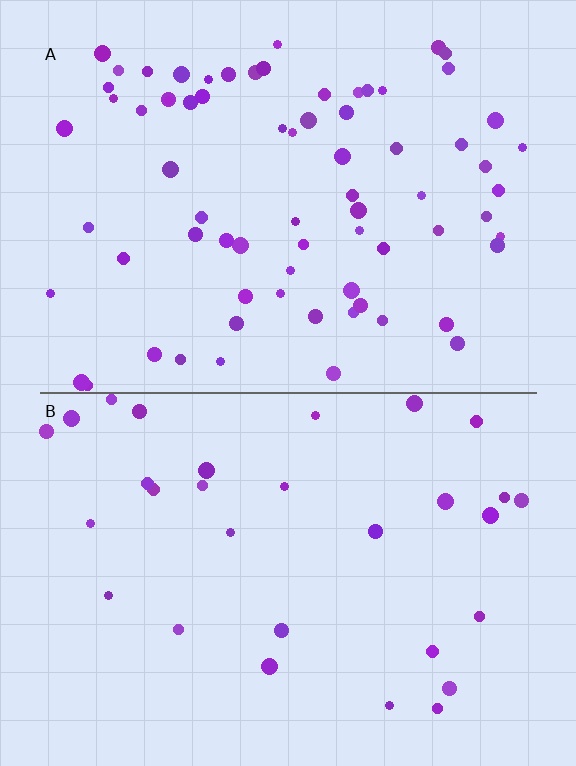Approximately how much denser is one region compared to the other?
Approximately 2.4× — region A over region B.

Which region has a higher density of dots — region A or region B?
A (the top).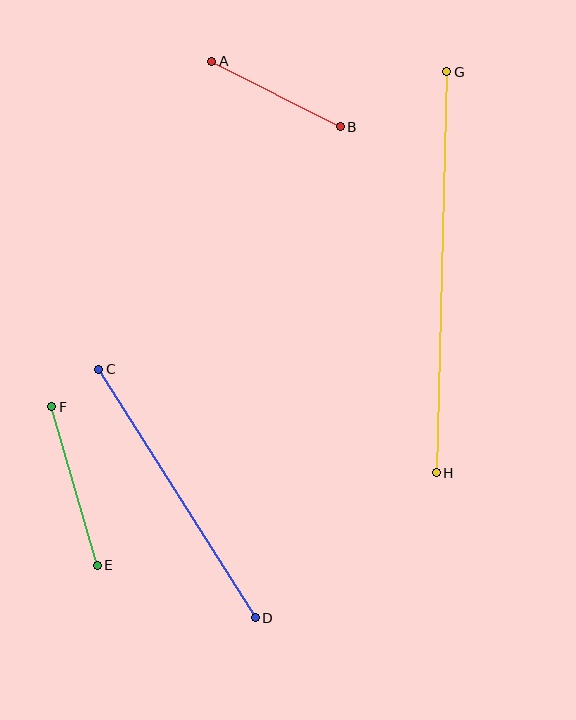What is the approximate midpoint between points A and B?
The midpoint is at approximately (276, 94) pixels.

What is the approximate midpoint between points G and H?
The midpoint is at approximately (442, 272) pixels.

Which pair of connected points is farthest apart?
Points G and H are farthest apart.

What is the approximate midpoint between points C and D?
The midpoint is at approximately (177, 493) pixels.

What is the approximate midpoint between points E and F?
The midpoint is at approximately (75, 486) pixels.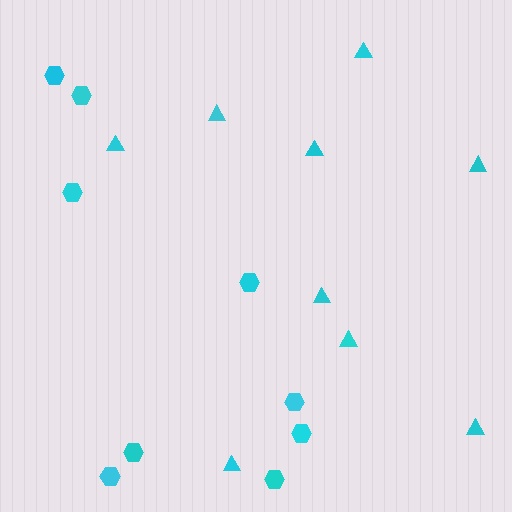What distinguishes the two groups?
There are 2 groups: one group of triangles (9) and one group of hexagons (9).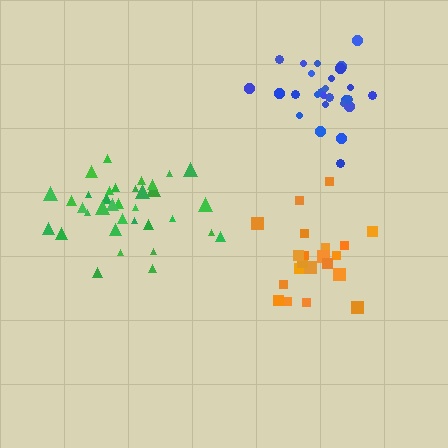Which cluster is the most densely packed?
Blue.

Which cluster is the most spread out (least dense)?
Green.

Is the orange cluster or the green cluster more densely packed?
Orange.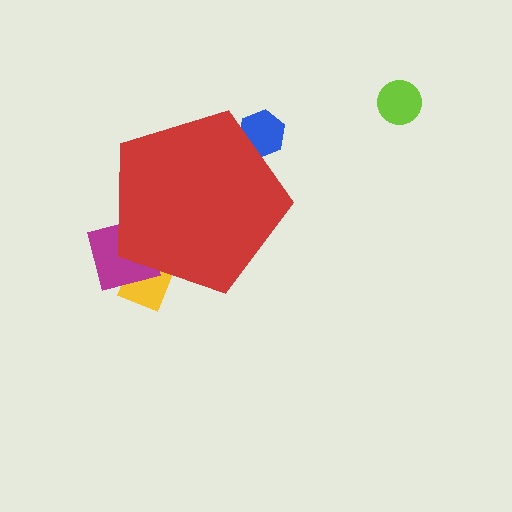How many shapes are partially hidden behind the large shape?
3 shapes are partially hidden.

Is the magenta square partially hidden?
Yes, the magenta square is partially hidden behind the red pentagon.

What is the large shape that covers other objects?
A red pentagon.